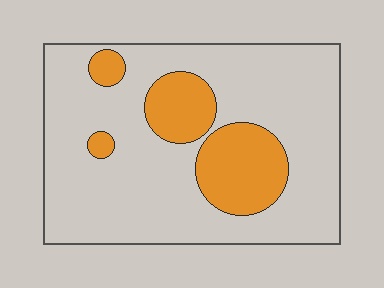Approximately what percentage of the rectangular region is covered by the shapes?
Approximately 20%.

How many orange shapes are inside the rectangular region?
4.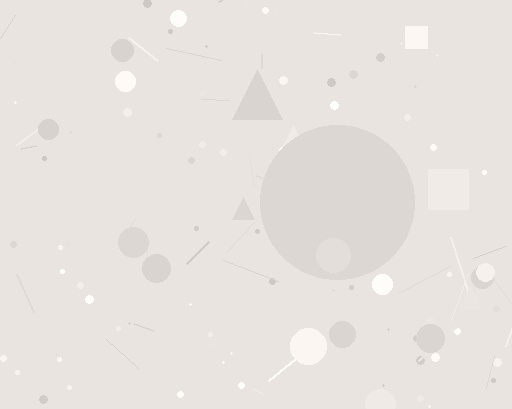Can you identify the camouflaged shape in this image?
The camouflaged shape is a circle.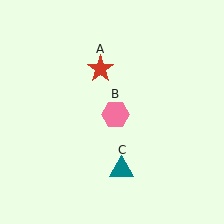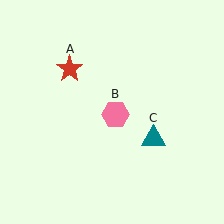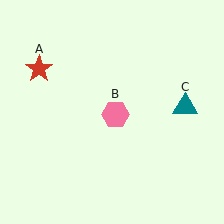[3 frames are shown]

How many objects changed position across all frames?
2 objects changed position: red star (object A), teal triangle (object C).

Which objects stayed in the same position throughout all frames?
Pink hexagon (object B) remained stationary.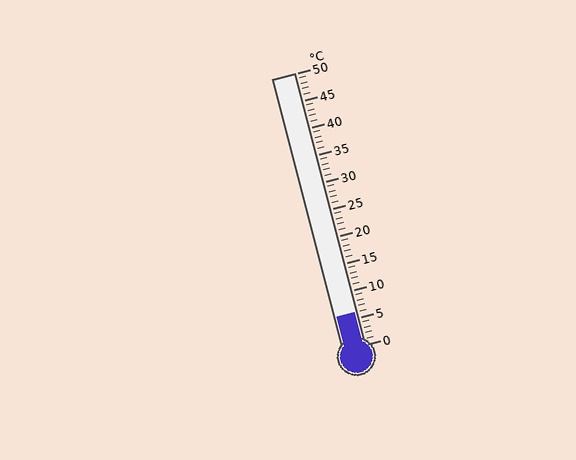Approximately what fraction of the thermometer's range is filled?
The thermometer is filled to approximately 10% of its range.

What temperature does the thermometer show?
The thermometer shows approximately 6°C.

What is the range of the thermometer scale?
The thermometer scale ranges from 0°C to 50°C.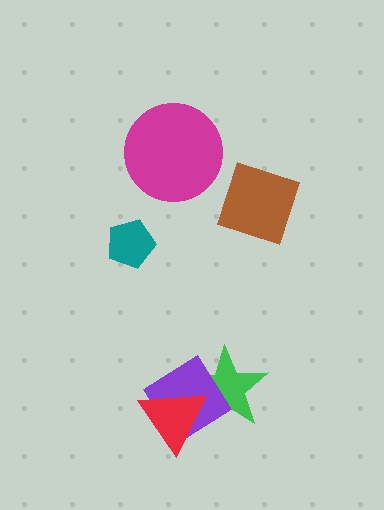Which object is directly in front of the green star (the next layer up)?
The purple diamond is directly in front of the green star.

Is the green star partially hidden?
Yes, it is partially covered by another shape.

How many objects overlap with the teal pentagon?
0 objects overlap with the teal pentagon.